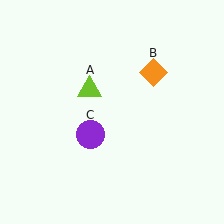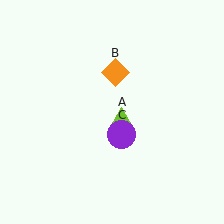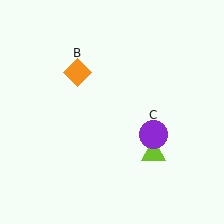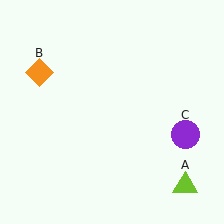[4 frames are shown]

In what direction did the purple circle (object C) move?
The purple circle (object C) moved right.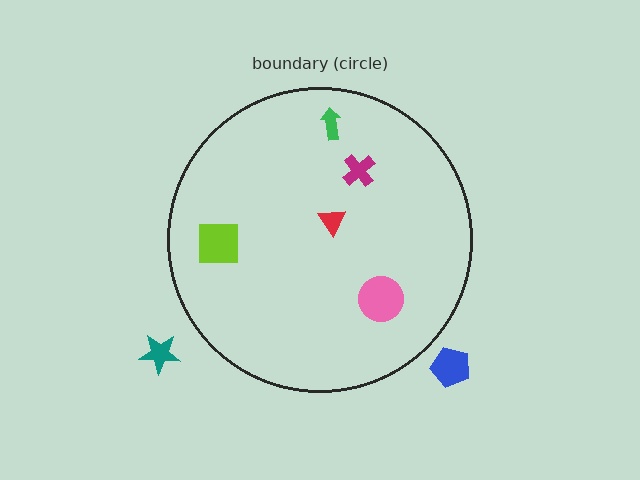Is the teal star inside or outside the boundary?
Outside.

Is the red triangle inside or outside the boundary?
Inside.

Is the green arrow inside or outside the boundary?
Inside.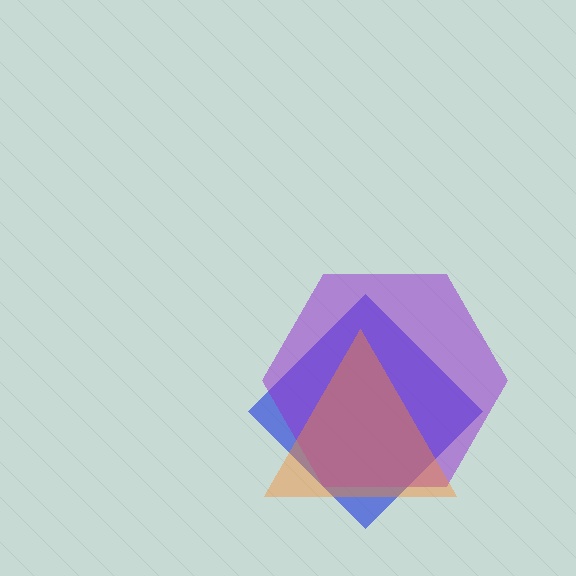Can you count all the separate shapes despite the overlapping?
Yes, there are 3 separate shapes.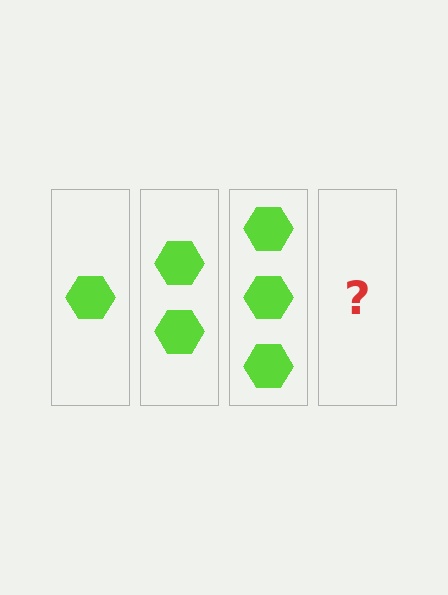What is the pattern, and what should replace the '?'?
The pattern is that each step adds one more hexagon. The '?' should be 4 hexagons.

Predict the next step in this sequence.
The next step is 4 hexagons.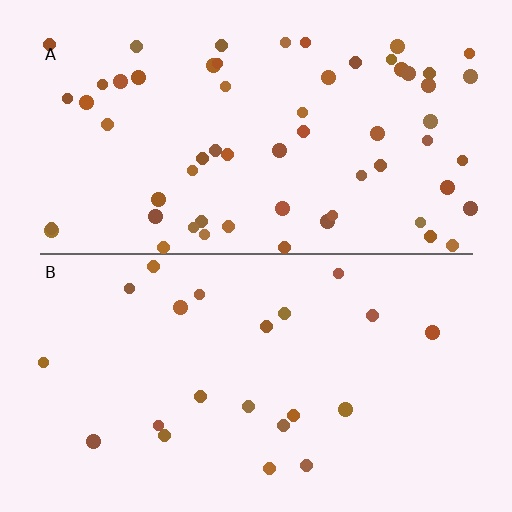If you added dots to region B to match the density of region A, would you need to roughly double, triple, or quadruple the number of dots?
Approximately triple.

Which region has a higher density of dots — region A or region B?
A (the top).